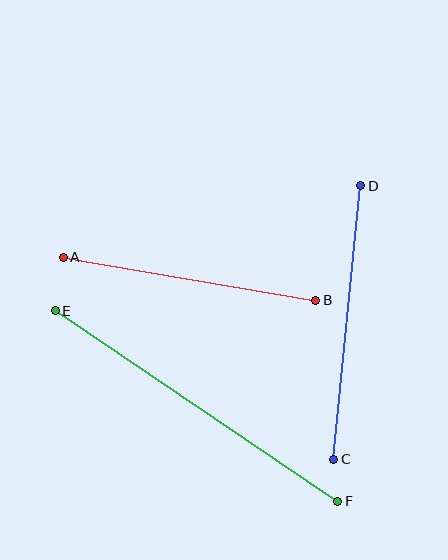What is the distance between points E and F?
The distance is approximately 341 pixels.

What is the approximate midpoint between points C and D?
The midpoint is at approximately (347, 323) pixels.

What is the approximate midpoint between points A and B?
The midpoint is at approximately (190, 279) pixels.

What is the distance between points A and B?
The distance is approximately 256 pixels.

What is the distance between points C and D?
The distance is approximately 275 pixels.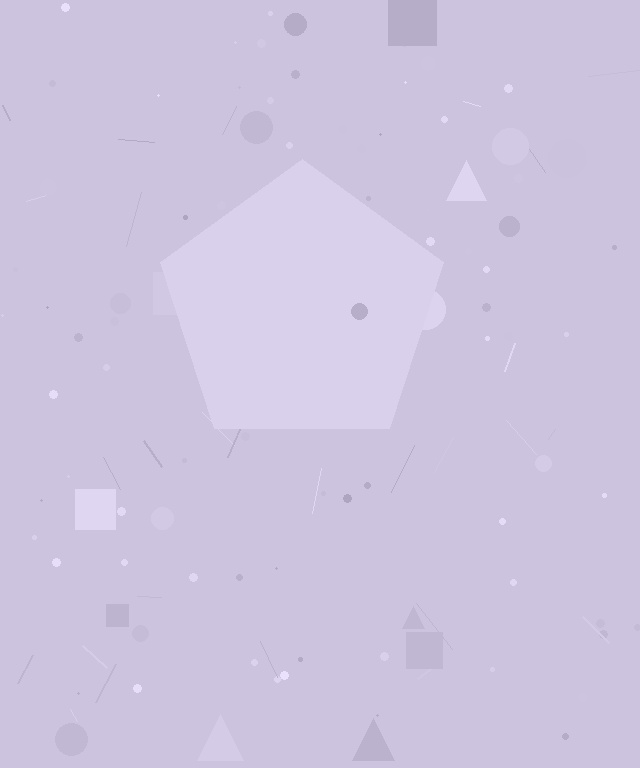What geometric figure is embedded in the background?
A pentagon is embedded in the background.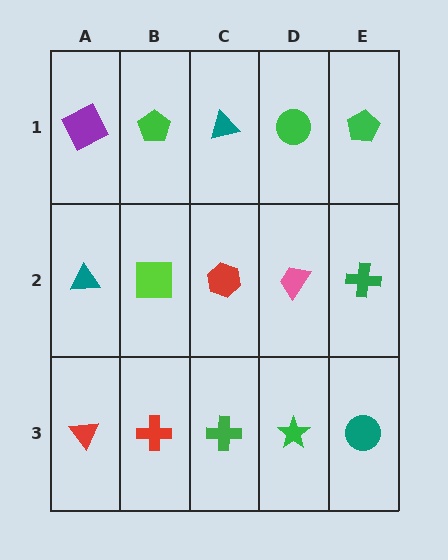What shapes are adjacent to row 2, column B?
A green pentagon (row 1, column B), a red cross (row 3, column B), a teal triangle (row 2, column A), a red hexagon (row 2, column C).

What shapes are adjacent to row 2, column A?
A purple square (row 1, column A), a red triangle (row 3, column A), a lime square (row 2, column B).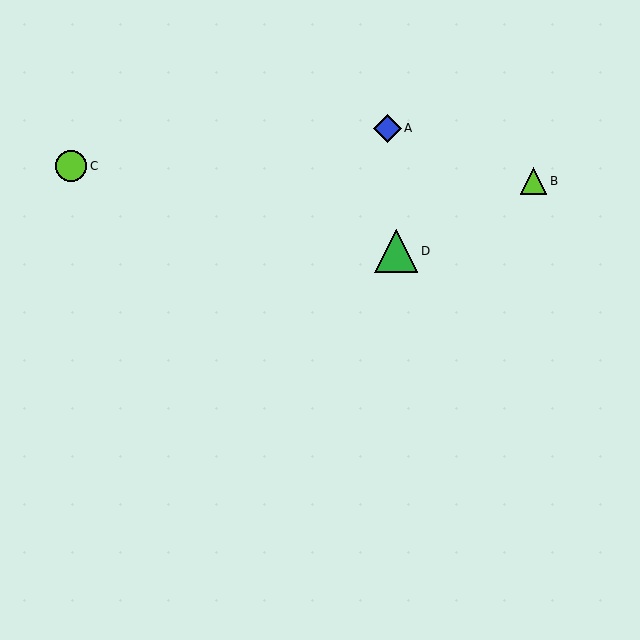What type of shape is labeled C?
Shape C is a lime circle.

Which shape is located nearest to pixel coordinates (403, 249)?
The green triangle (labeled D) at (396, 251) is nearest to that location.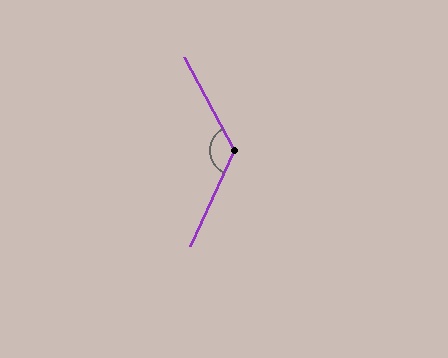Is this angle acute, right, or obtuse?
It is obtuse.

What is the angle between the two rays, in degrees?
Approximately 127 degrees.